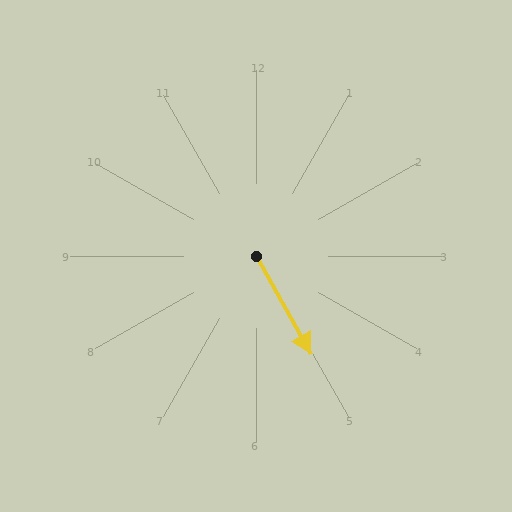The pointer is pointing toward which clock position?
Roughly 5 o'clock.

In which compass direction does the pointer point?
Southeast.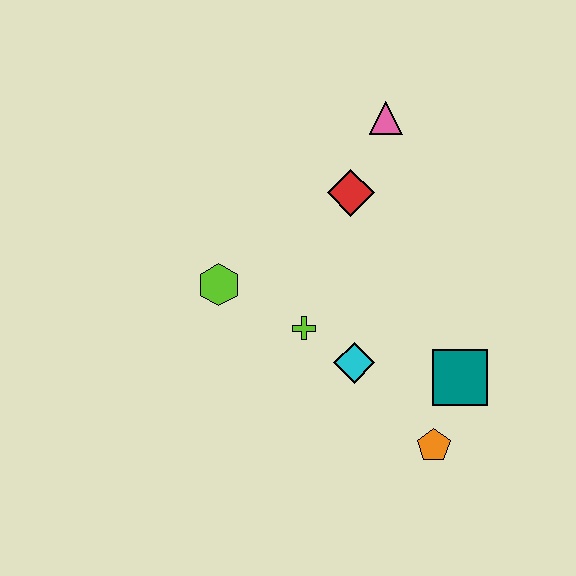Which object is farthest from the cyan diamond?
The pink triangle is farthest from the cyan diamond.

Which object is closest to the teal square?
The orange pentagon is closest to the teal square.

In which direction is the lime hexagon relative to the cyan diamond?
The lime hexagon is to the left of the cyan diamond.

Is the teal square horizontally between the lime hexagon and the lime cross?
No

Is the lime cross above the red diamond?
No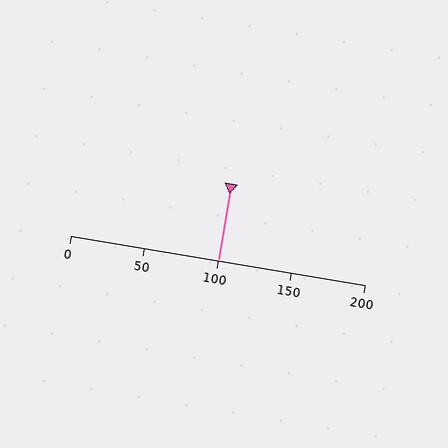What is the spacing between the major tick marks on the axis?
The major ticks are spaced 50 apart.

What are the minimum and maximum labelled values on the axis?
The axis runs from 0 to 200.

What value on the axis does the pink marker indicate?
The marker indicates approximately 100.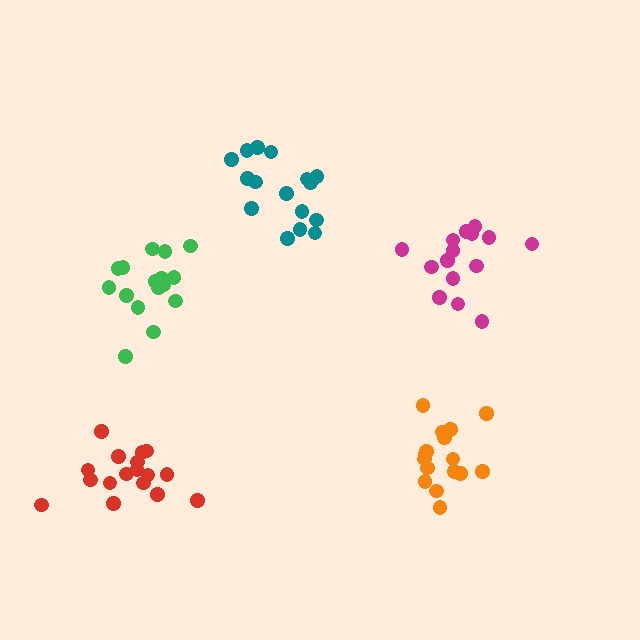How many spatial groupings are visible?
There are 5 spatial groupings.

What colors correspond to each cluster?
The clusters are colored: magenta, orange, teal, green, red.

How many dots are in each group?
Group 1: 15 dots, Group 2: 16 dots, Group 3: 16 dots, Group 4: 16 dots, Group 5: 17 dots (80 total).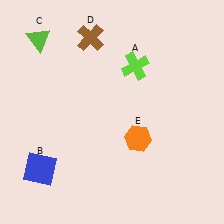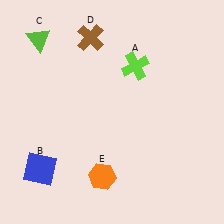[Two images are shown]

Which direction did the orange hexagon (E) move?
The orange hexagon (E) moved down.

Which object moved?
The orange hexagon (E) moved down.